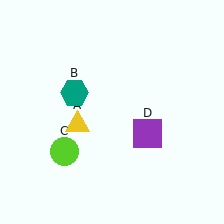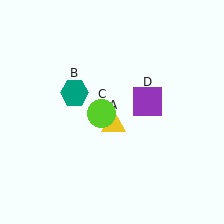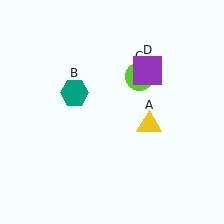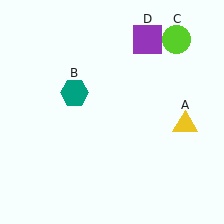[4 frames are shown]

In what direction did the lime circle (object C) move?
The lime circle (object C) moved up and to the right.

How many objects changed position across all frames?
3 objects changed position: yellow triangle (object A), lime circle (object C), purple square (object D).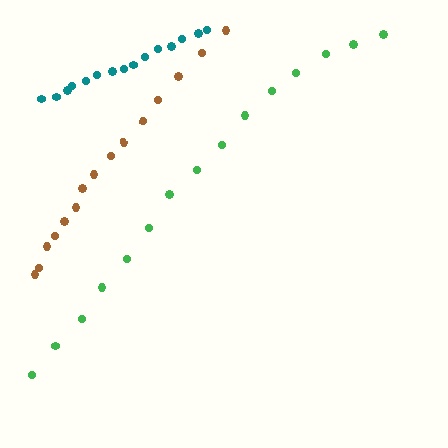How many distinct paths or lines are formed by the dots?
There are 3 distinct paths.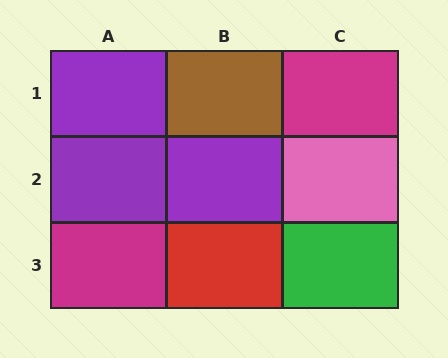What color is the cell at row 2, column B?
Purple.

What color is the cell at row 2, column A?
Purple.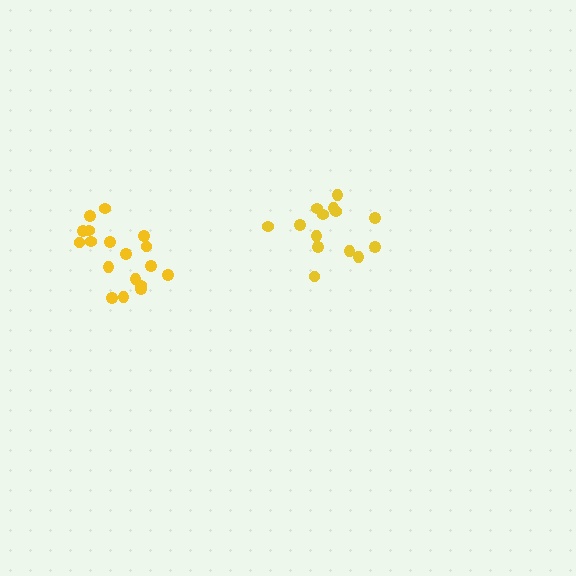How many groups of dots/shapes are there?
There are 2 groups.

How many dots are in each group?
Group 1: 18 dots, Group 2: 14 dots (32 total).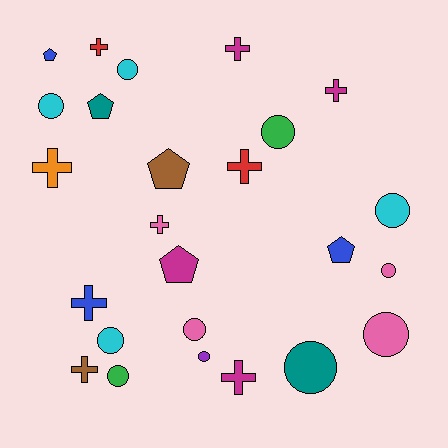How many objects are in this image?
There are 25 objects.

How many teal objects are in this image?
There are 2 teal objects.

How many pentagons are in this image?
There are 5 pentagons.